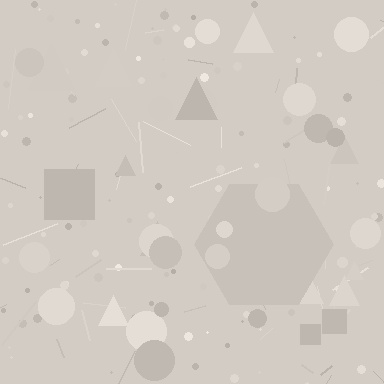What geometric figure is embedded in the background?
A hexagon is embedded in the background.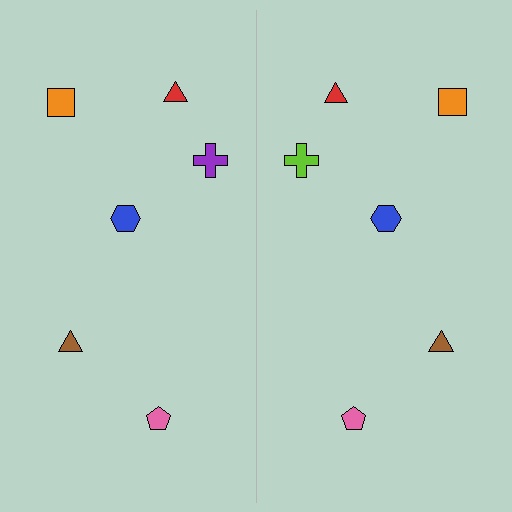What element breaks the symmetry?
The lime cross on the right side breaks the symmetry — its mirror counterpart is purple.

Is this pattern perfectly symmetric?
No, the pattern is not perfectly symmetric. The lime cross on the right side breaks the symmetry — its mirror counterpart is purple.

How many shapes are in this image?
There are 12 shapes in this image.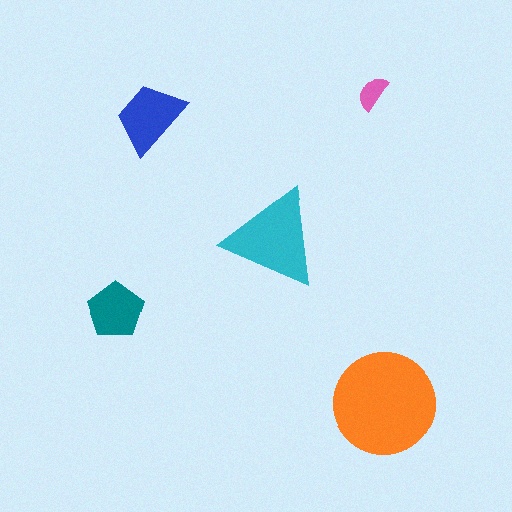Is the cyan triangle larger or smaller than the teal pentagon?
Larger.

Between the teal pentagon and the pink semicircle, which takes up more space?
The teal pentagon.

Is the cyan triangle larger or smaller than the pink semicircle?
Larger.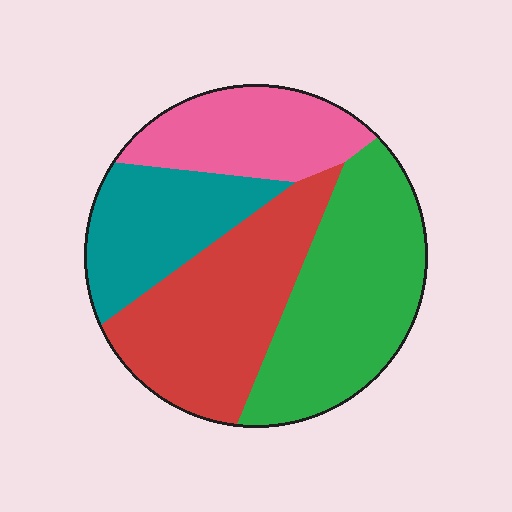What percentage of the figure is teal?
Teal takes up about one fifth (1/5) of the figure.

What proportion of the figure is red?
Red takes up about one third (1/3) of the figure.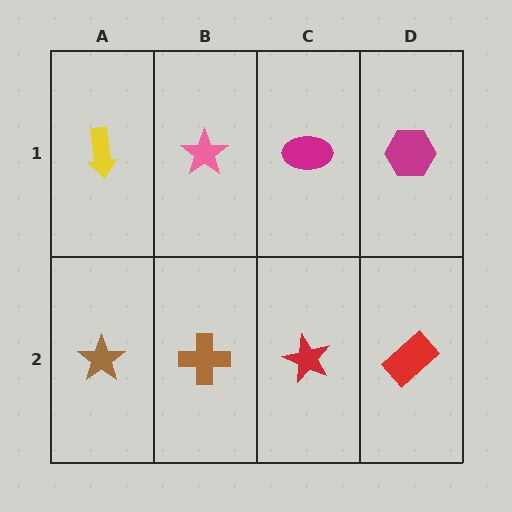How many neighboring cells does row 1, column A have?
2.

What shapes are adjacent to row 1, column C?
A red star (row 2, column C), a pink star (row 1, column B), a magenta hexagon (row 1, column D).